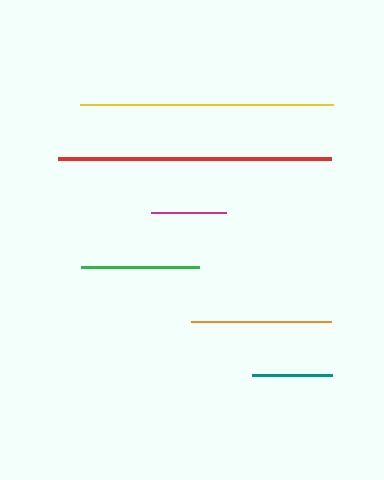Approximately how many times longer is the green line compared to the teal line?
The green line is approximately 1.5 times the length of the teal line.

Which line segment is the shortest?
The magenta line is the shortest at approximately 74 pixels.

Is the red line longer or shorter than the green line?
The red line is longer than the green line.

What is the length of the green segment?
The green segment is approximately 118 pixels long.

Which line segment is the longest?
The red line is the longest at approximately 273 pixels.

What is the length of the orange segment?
The orange segment is approximately 140 pixels long.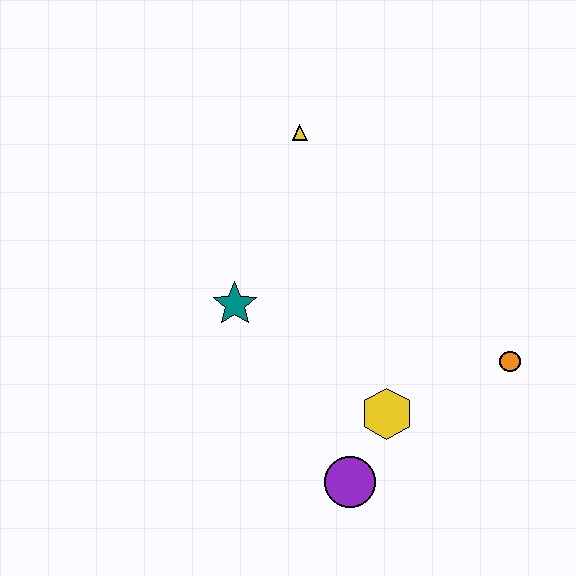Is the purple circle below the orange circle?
Yes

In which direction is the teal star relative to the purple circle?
The teal star is above the purple circle.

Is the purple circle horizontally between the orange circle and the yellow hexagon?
No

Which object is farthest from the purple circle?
The yellow triangle is farthest from the purple circle.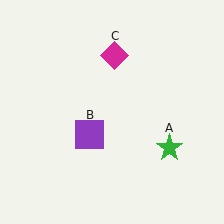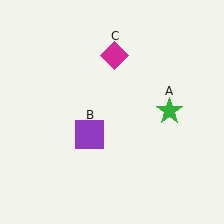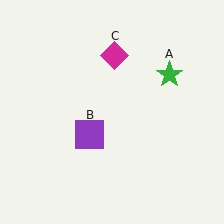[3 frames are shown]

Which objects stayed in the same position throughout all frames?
Purple square (object B) and magenta diamond (object C) remained stationary.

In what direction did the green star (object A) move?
The green star (object A) moved up.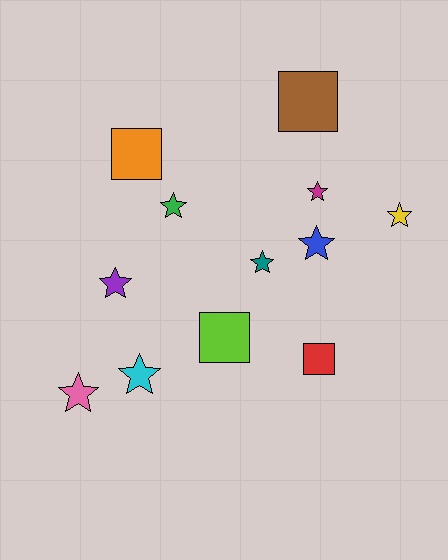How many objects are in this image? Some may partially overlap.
There are 12 objects.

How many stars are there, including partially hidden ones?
There are 8 stars.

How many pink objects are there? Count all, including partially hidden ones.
There is 1 pink object.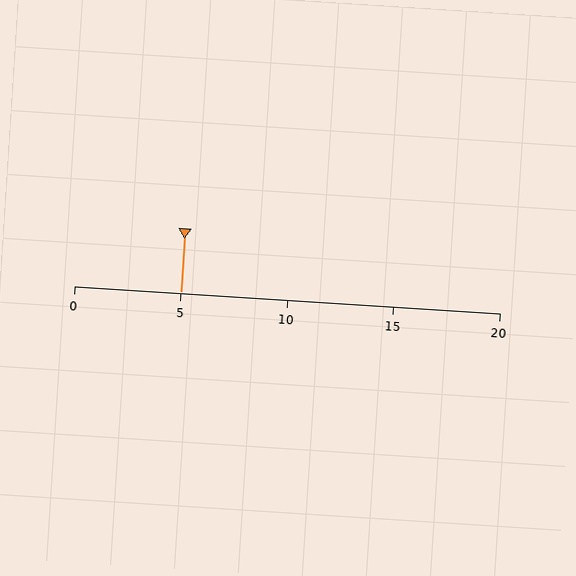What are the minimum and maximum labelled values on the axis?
The axis runs from 0 to 20.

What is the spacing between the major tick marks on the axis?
The major ticks are spaced 5 apart.